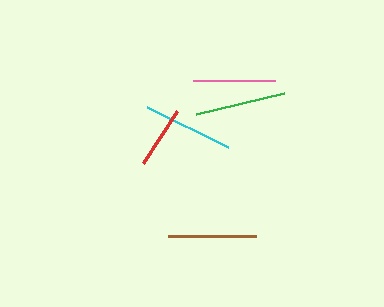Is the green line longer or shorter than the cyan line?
The green line is longer than the cyan line.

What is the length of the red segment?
The red segment is approximately 62 pixels long.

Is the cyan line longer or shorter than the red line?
The cyan line is longer than the red line.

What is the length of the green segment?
The green segment is approximately 91 pixels long.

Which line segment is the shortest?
The red line is the shortest at approximately 62 pixels.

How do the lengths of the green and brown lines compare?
The green and brown lines are approximately the same length.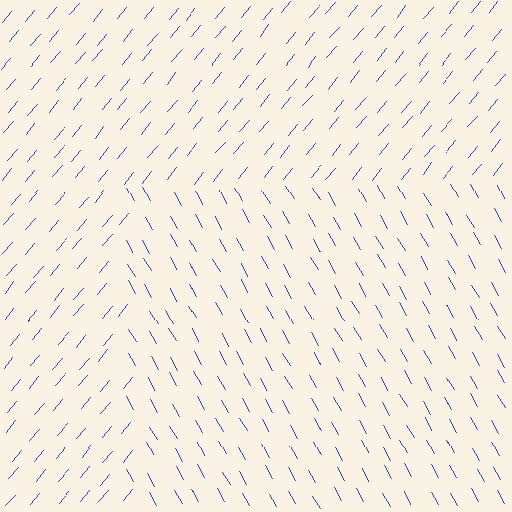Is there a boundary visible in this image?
Yes, there is a texture boundary formed by a change in line orientation.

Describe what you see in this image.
The image is filled with small blue line segments. A rectangle region in the image has lines oriented differently from the surrounding lines, creating a visible texture boundary.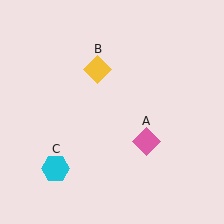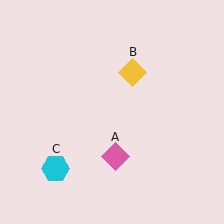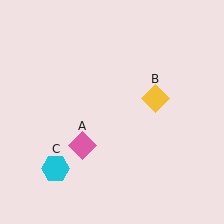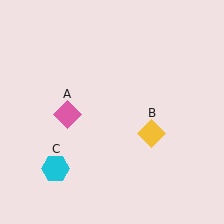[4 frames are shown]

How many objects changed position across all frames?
2 objects changed position: pink diamond (object A), yellow diamond (object B).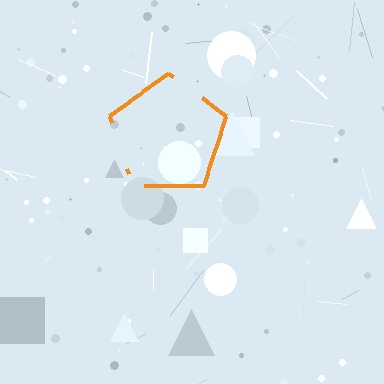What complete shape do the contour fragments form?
The contour fragments form a pentagon.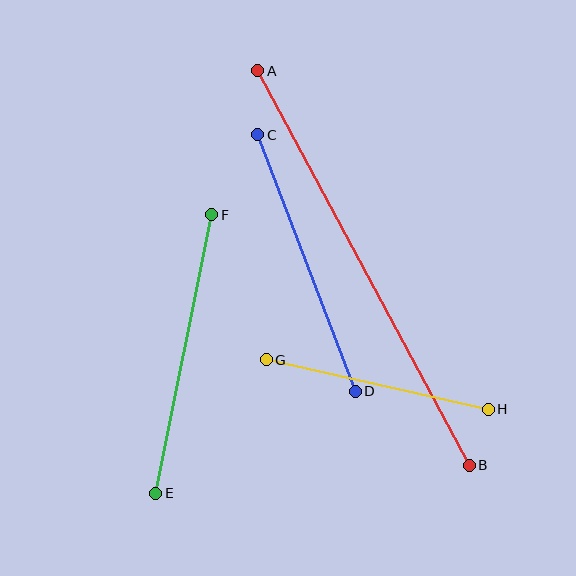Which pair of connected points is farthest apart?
Points A and B are farthest apart.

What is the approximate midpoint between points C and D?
The midpoint is at approximately (307, 263) pixels.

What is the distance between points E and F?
The distance is approximately 284 pixels.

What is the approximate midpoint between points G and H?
The midpoint is at approximately (377, 385) pixels.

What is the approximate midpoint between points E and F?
The midpoint is at approximately (184, 354) pixels.